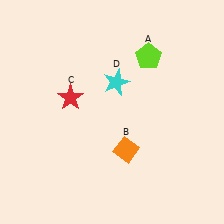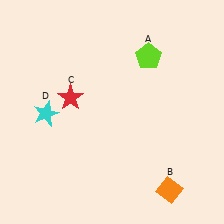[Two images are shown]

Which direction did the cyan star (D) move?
The cyan star (D) moved left.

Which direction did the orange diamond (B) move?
The orange diamond (B) moved right.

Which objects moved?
The objects that moved are: the orange diamond (B), the cyan star (D).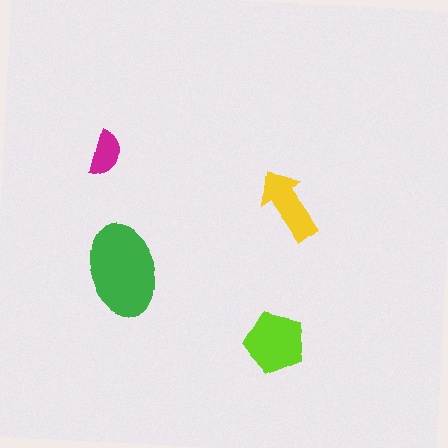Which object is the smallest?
The magenta semicircle.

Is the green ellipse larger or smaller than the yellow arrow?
Larger.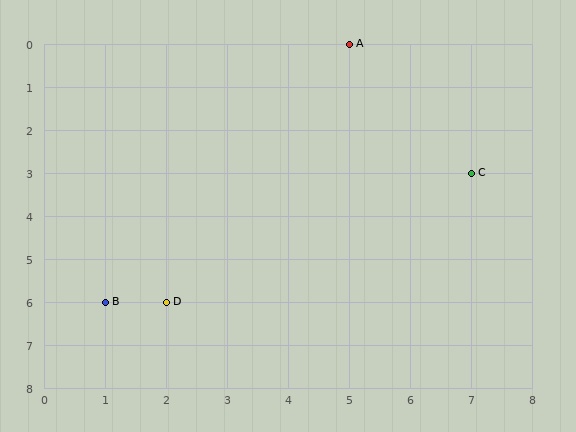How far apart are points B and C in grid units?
Points B and C are 6 columns and 3 rows apart (about 6.7 grid units diagonally).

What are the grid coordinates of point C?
Point C is at grid coordinates (7, 3).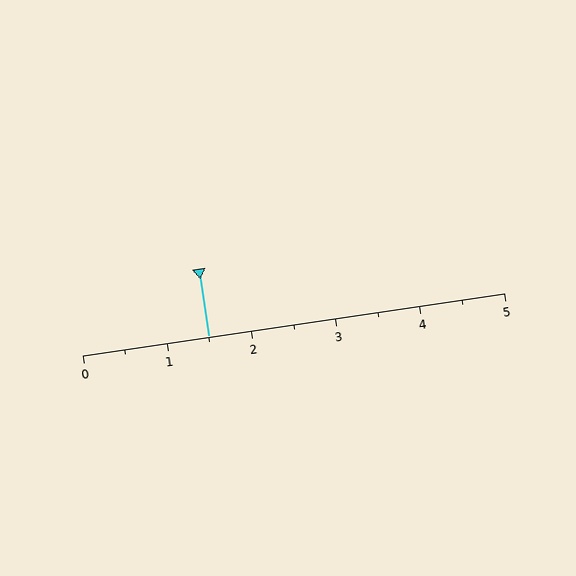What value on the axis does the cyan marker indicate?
The marker indicates approximately 1.5.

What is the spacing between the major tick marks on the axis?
The major ticks are spaced 1 apart.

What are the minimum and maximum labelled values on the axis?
The axis runs from 0 to 5.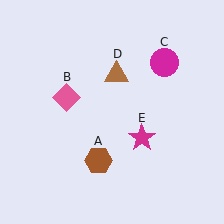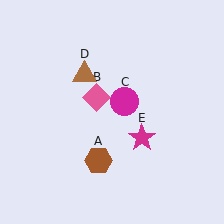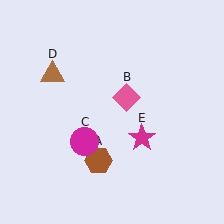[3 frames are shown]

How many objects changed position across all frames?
3 objects changed position: pink diamond (object B), magenta circle (object C), brown triangle (object D).